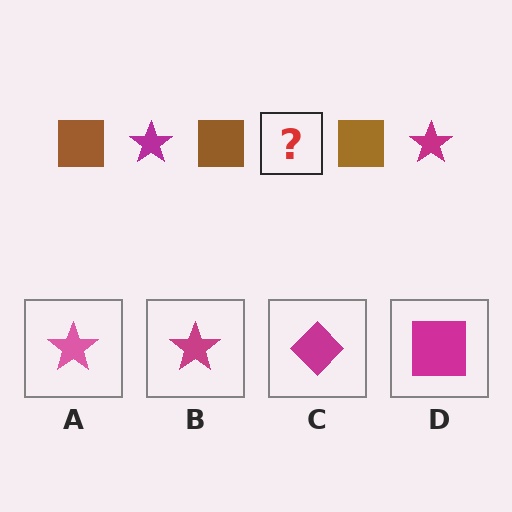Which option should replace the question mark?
Option B.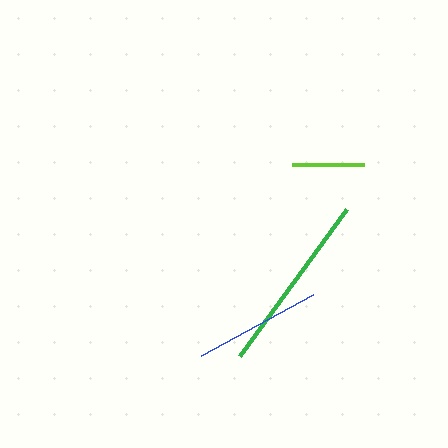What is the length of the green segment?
The green segment is approximately 181 pixels long.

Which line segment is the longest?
The green line is the longest at approximately 181 pixels.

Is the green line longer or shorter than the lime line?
The green line is longer than the lime line.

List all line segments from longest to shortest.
From longest to shortest: green, blue, lime.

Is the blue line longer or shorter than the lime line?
The blue line is longer than the lime line.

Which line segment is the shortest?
The lime line is the shortest at approximately 73 pixels.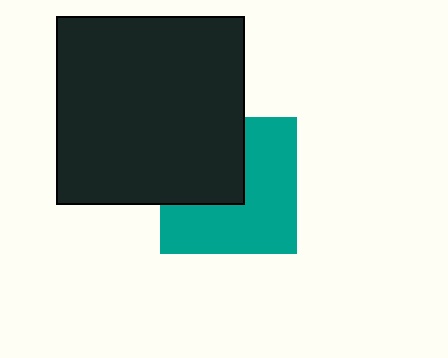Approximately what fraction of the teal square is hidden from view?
Roughly 40% of the teal square is hidden behind the black square.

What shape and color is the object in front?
The object in front is a black square.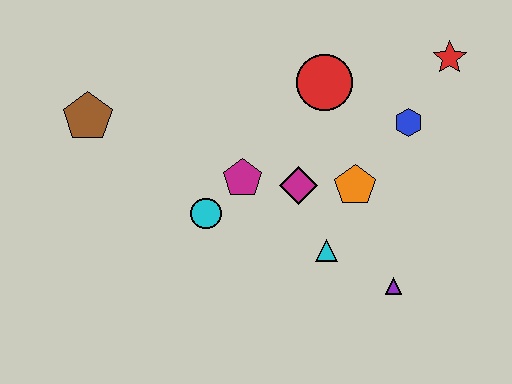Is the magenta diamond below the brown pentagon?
Yes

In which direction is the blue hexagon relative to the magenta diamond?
The blue hexagon is to the right of the magenta diamond.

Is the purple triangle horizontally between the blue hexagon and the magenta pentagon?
Yes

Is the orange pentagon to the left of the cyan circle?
No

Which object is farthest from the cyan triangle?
The brown pentagon is farthest from the cyan triangle.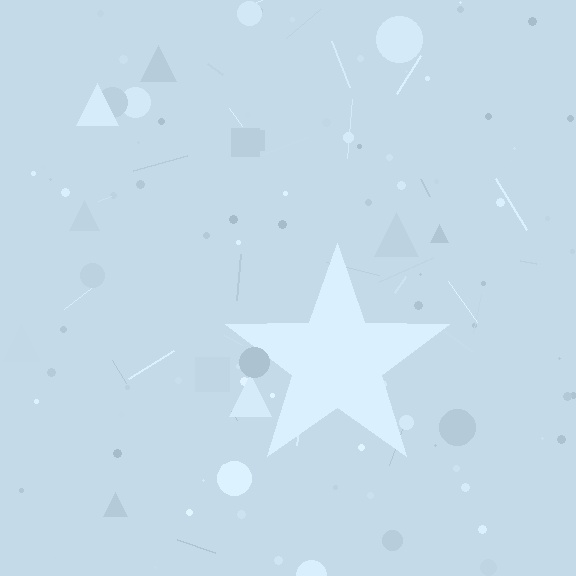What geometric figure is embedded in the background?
A star is embedded in the background.